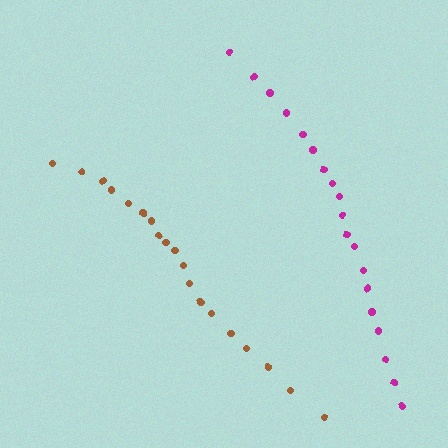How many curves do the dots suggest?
There are 2 distinct paths.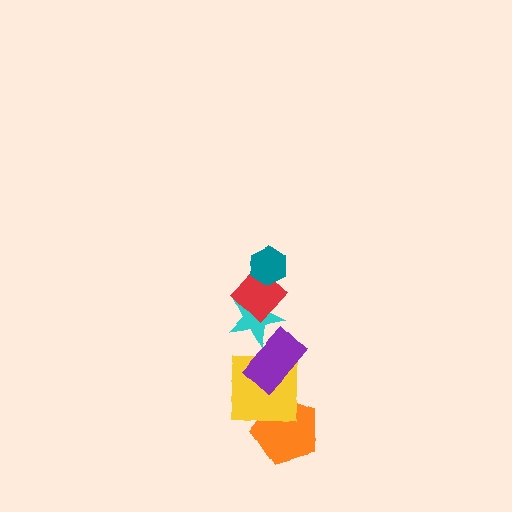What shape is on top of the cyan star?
The red diamond is on top of the cyan star.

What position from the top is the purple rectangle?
The purple rectangle is 4th from the top.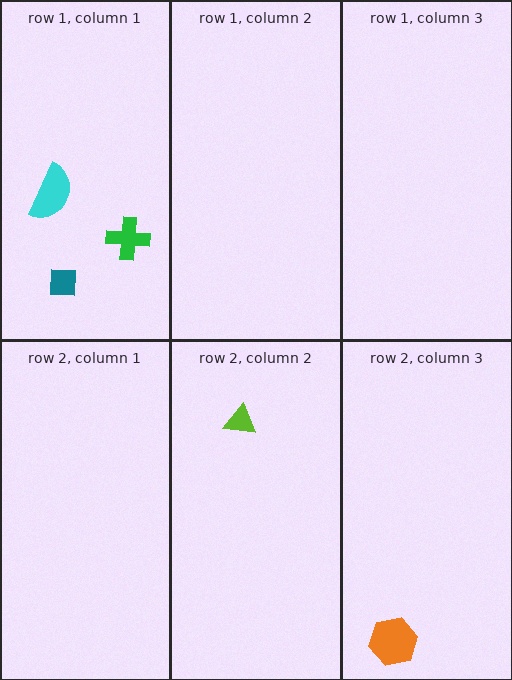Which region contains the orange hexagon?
The row 2, column 3 region.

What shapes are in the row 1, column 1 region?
The cyan semicircle, the green cross, the teal square.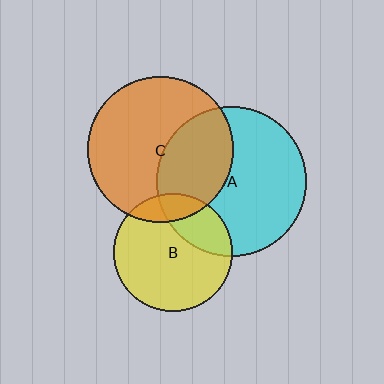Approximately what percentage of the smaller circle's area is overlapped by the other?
Approximately 15%.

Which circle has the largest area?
Circle A (cyan).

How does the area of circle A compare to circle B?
Approximately 1.6 times.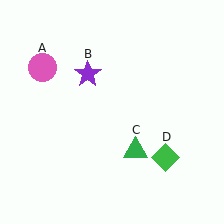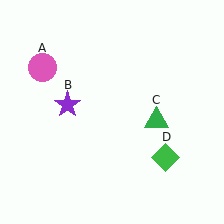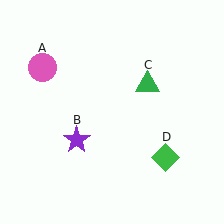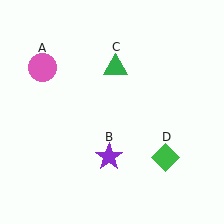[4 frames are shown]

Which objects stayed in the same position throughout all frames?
Pink circle (object A) and green diamond (object D) remained stationary.